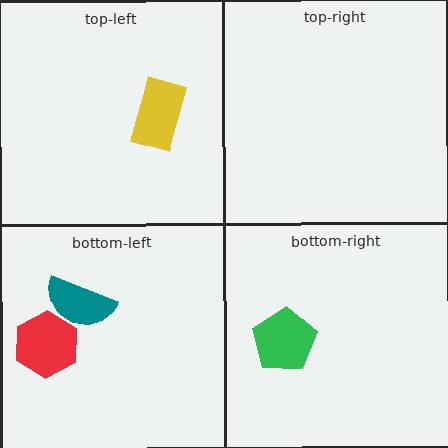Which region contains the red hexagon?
The bottom-left region.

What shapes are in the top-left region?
The yellow rectangle.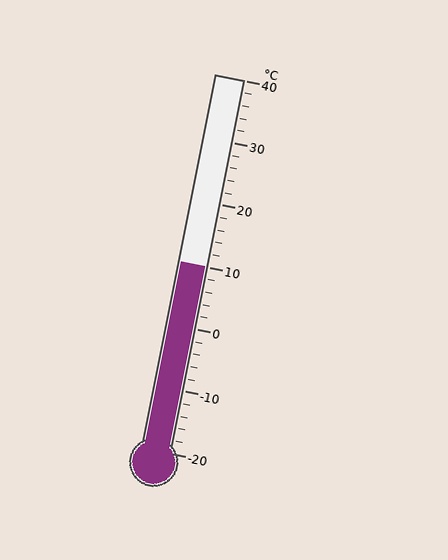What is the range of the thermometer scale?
The thermometer scale ranges from -20°C to 40°C.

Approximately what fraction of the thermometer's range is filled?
The thermometer is filled to approximately 50% of its range.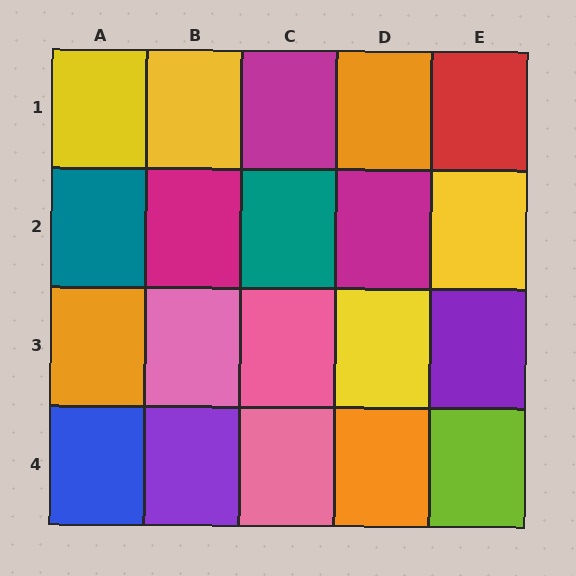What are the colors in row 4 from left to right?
Blue, purple, pink, orange, lime.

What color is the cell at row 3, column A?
Orange.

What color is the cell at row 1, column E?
Red.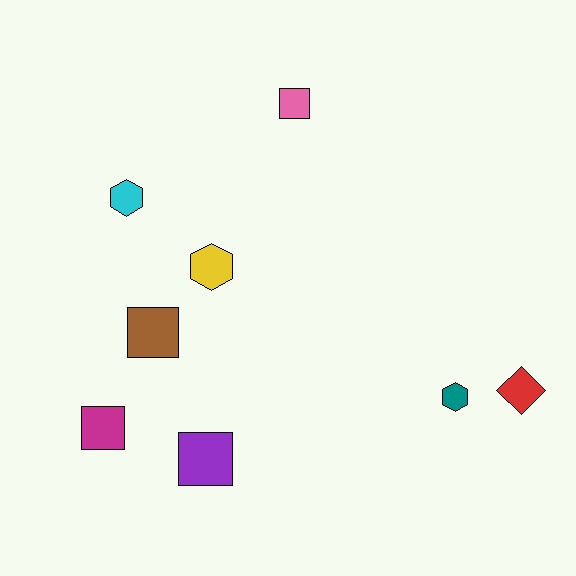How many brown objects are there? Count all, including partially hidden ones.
There is 1 brown object.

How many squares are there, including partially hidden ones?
There are 4 squares.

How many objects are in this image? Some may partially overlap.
There are 8 objects.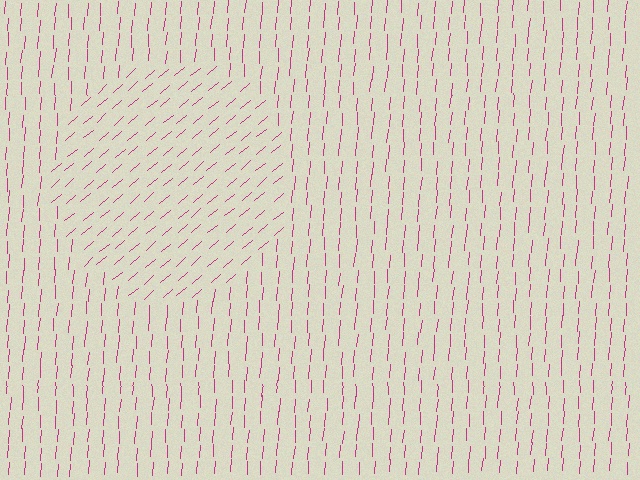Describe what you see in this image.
The image is filled with small magenta line segments. A circle region in the image has lines oriented differently from the surrounding lines, creating a visible texture boundary.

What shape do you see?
I see a circle.